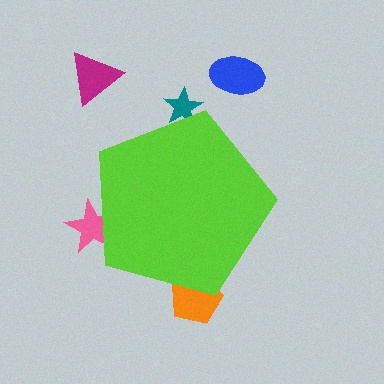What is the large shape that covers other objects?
A lime pentagon.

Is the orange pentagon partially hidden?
Yes, the orange pentagon is partially hidden behind the lime pentagon.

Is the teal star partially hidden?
Yes, the teal star is partially hidden behind the lime pentagon.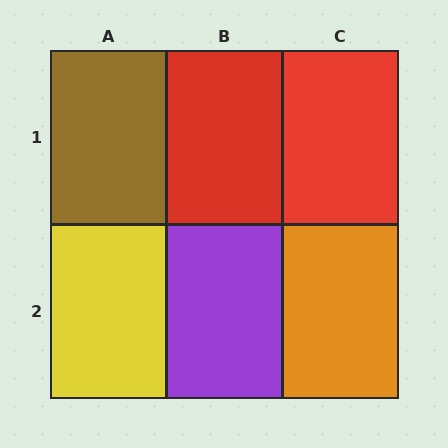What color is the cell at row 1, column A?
Brown.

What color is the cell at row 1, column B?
Red.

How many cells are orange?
1 cell is orange.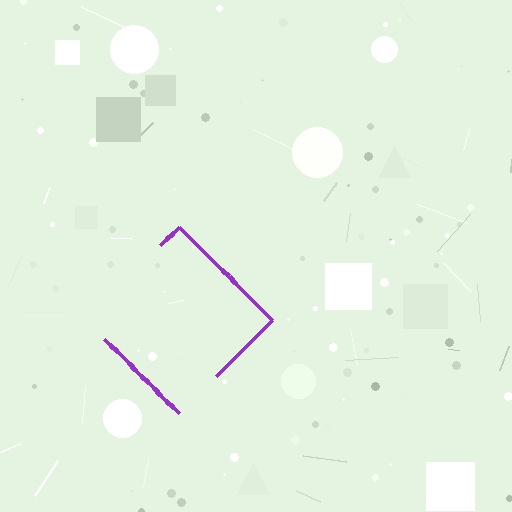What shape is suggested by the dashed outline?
The dashed outline suggests a diamond.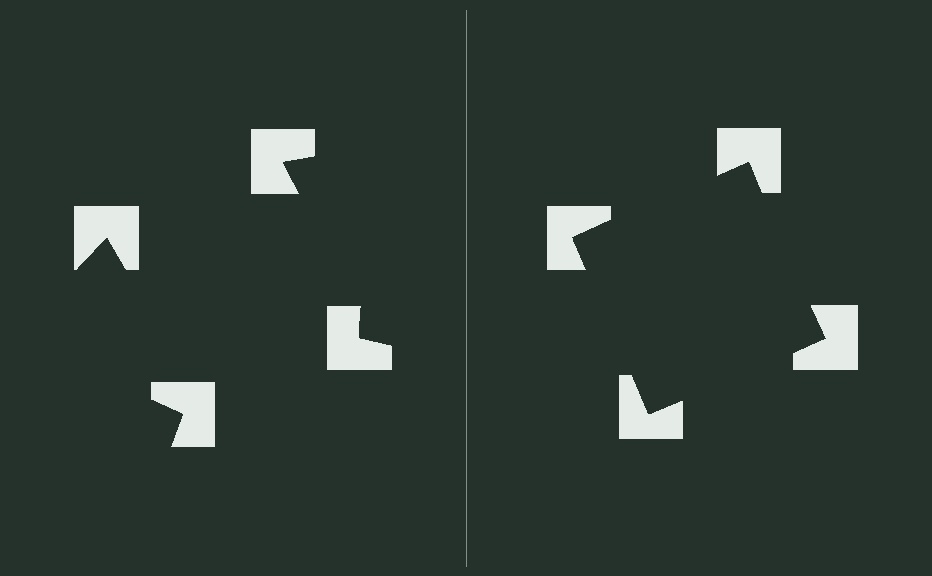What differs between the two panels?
The notched squares are positioned identically on both sides; only the wedge orientations differ. On the right they align to a square; on the left they are misaligned.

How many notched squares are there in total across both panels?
8 — 4 on each side.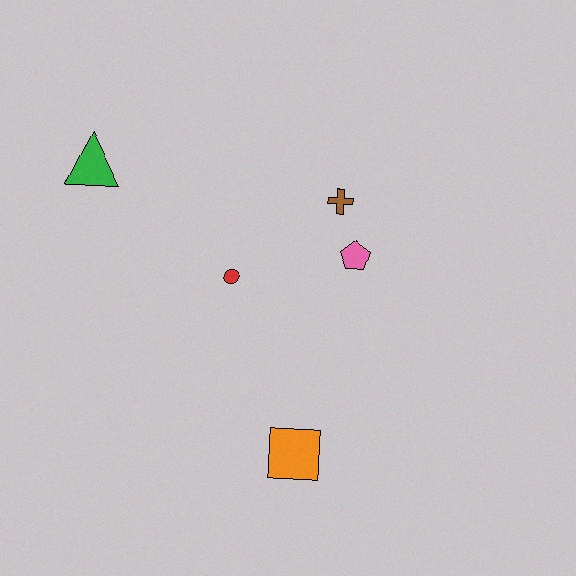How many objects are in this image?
There are 5 objects.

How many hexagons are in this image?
There are no hexagons.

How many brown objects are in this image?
There is 1 brown object.